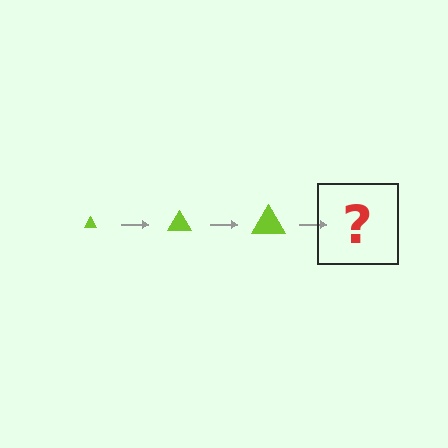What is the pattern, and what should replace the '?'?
The pattern is that the triangle gets progressively larger each step. The '?' should be a lime triangle, larger than the previous one.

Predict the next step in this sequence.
The next step is a lime triangle, larger than the previous one.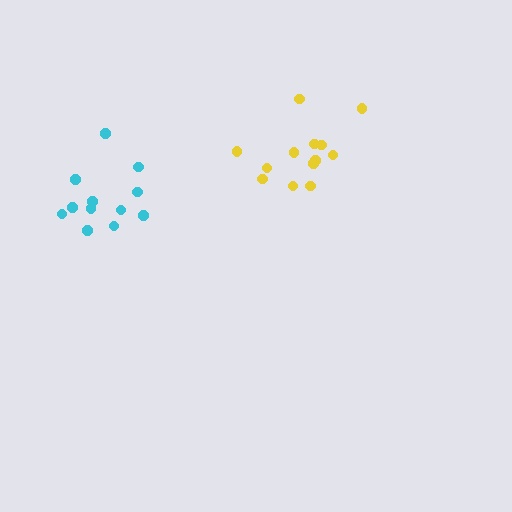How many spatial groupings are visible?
There are 2 spatial groupings.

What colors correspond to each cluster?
The clusters are colored: cyan, yellow.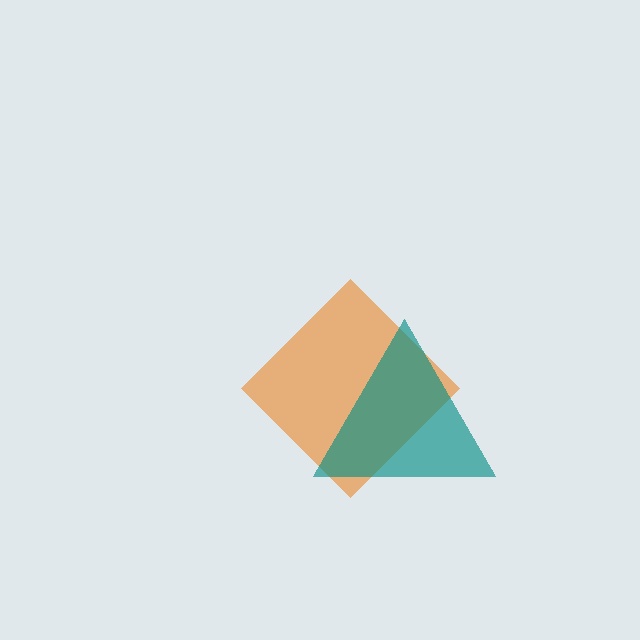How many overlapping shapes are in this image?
There are 2 overlapping shapes in the image.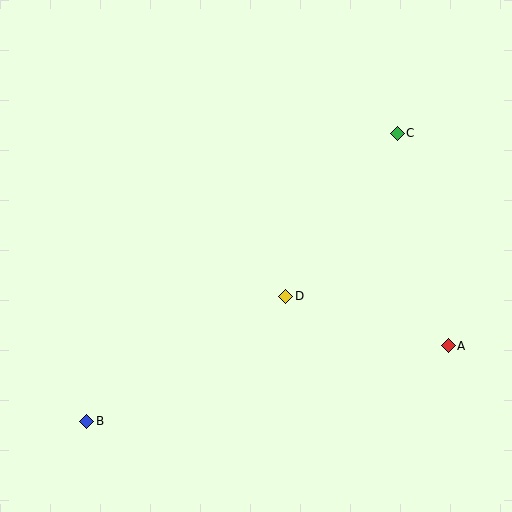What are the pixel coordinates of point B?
Point B is at (87, 421).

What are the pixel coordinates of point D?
Point D is at (286, 296).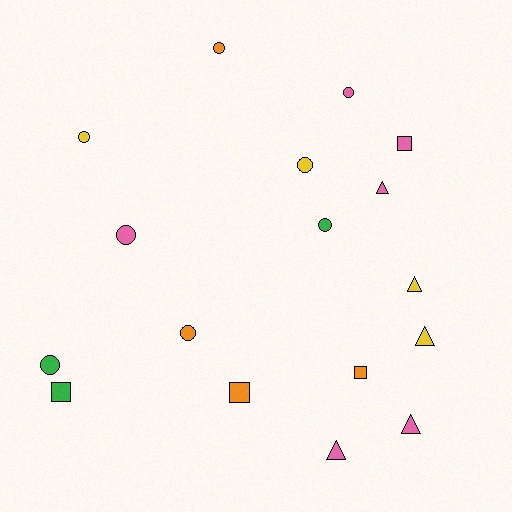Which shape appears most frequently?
Circle, with 8 objects.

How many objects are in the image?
There are 17 objects.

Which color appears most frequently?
Pink, with 6 objects.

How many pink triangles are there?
There are 3 pink triangles.